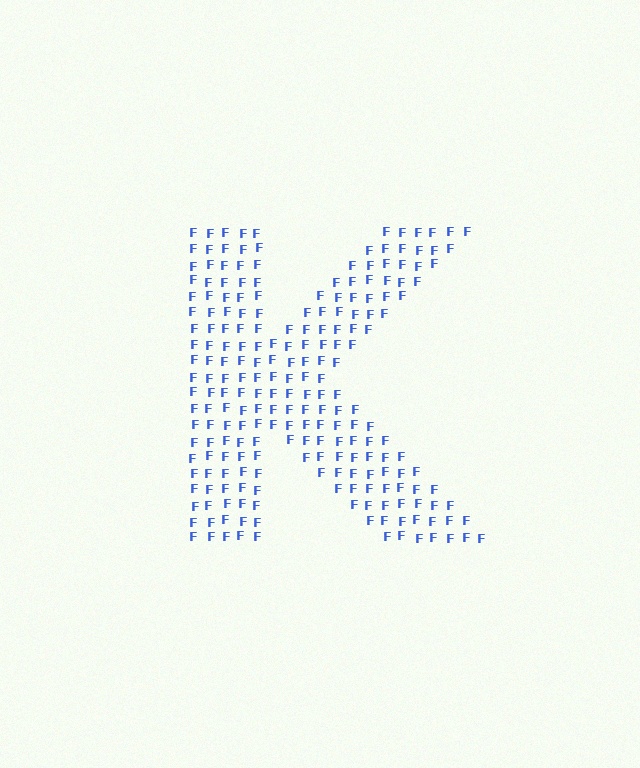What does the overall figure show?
The overall figure shows the letter K.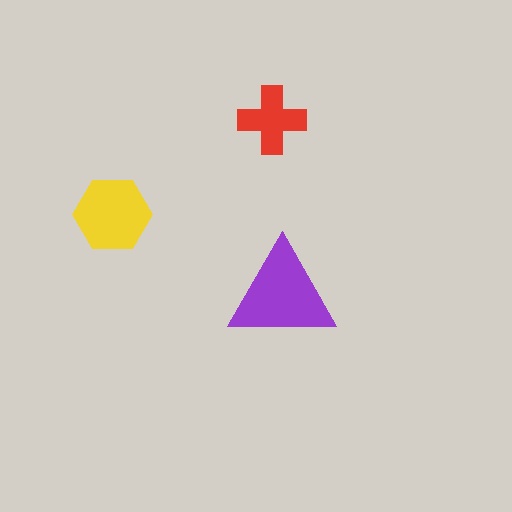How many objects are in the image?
There are 3 objects in the image.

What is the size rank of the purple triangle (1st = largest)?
1st.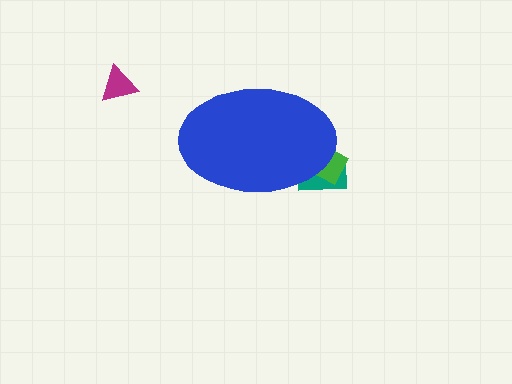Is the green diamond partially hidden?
Yes, the green diamond is partially hidden behind the blue ellipse.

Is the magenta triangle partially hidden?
No, the magenta triangle is fully visible.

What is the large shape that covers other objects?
A blue ellipse.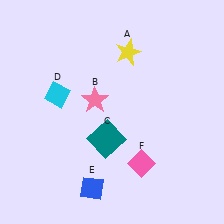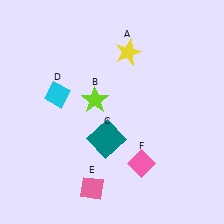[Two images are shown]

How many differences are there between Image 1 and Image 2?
There are 2 differences between the two images.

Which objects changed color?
B changed from pink to lime. E changed from blue to pink.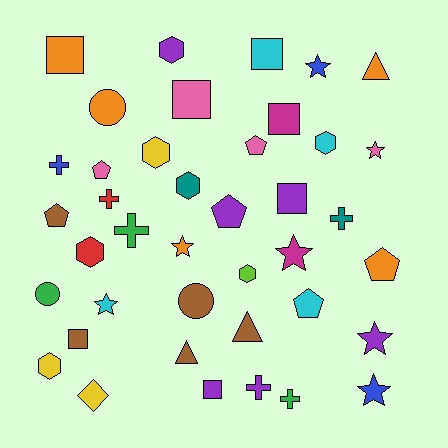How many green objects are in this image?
There are 3 green objects.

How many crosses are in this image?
There are 6 crosses.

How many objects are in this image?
There are 40 objects.